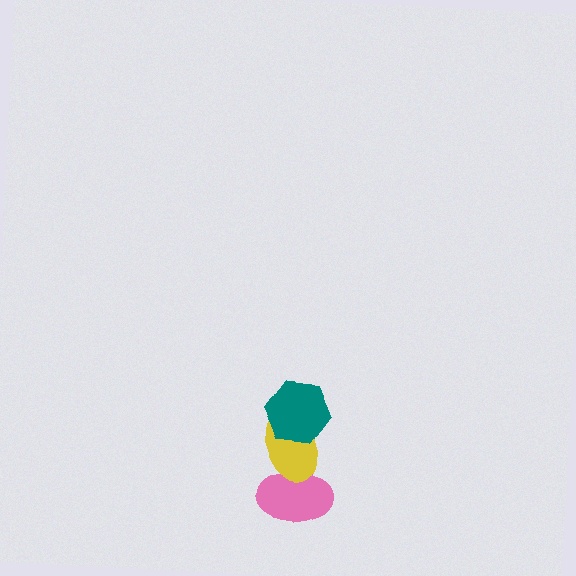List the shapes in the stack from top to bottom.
From top to bottom: the teal hexagon, the yellow ellipse, the pink ellipse.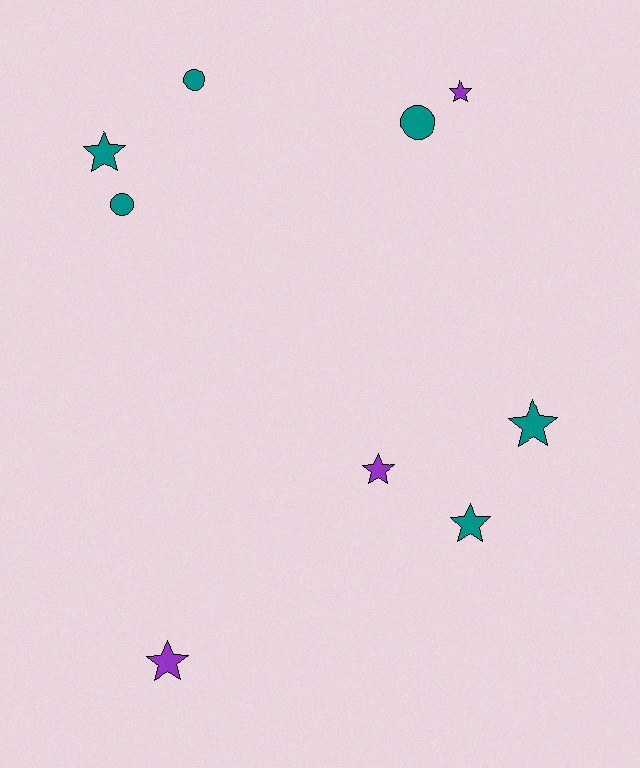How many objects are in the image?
There are 9 objects.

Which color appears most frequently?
Teal, with 6 objects.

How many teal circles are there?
There are 3 teal circles.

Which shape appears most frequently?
Star, with 6 objects.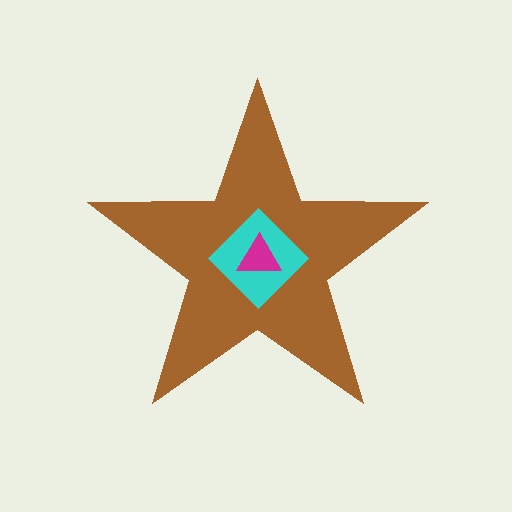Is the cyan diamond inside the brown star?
Yes.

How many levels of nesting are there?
3.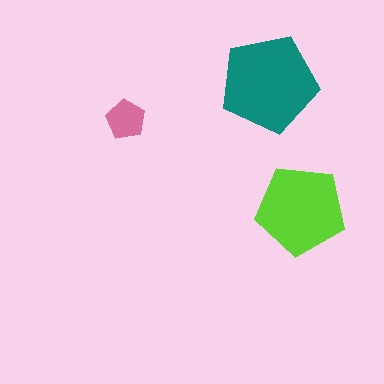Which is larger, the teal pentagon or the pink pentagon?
The teal one.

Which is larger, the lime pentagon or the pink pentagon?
The lime one.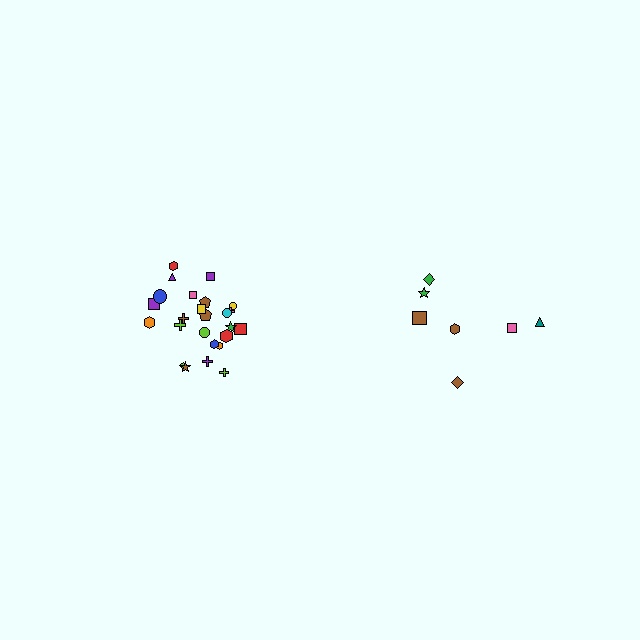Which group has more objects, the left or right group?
The left group.